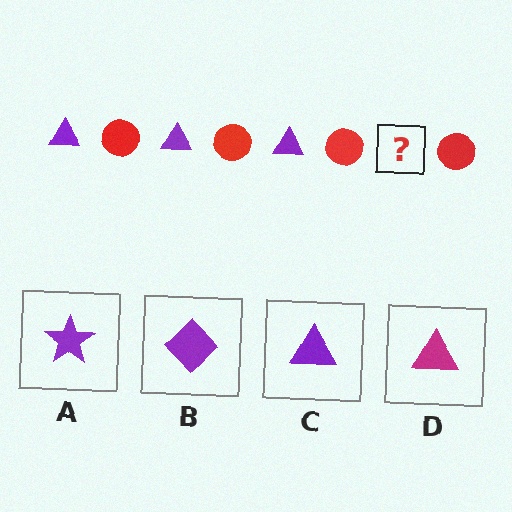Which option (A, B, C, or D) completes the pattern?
C.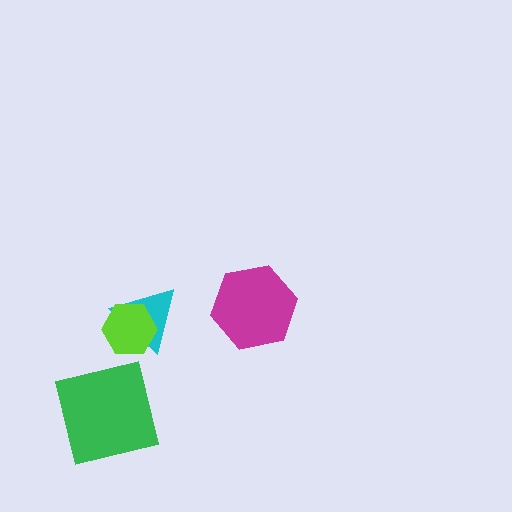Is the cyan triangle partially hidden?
Yes, it is partially covered by another shape.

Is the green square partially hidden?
No, no other shape covers it.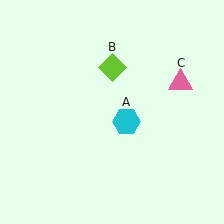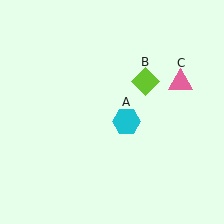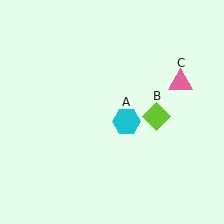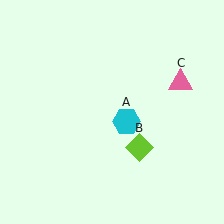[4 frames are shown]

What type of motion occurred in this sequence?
The lime diamond (object B) rotated clockwise around the center of the scene.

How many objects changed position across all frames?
1 object changed position: lime diamond (object B).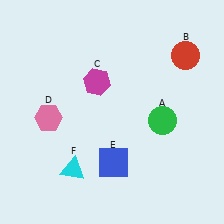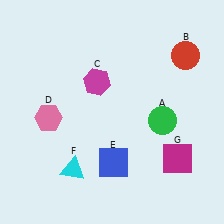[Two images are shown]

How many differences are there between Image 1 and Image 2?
There is 1 difference between the two images.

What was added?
A magenta square (G) was added in Image 2.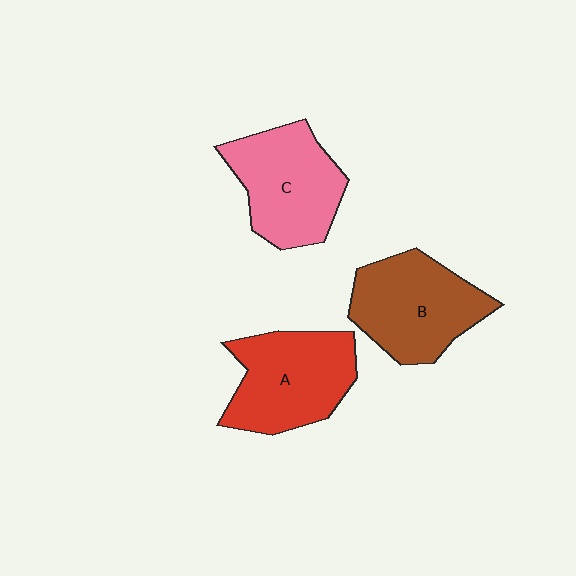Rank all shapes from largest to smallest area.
From largest to smallest: A (red), B (brown), C (pink).